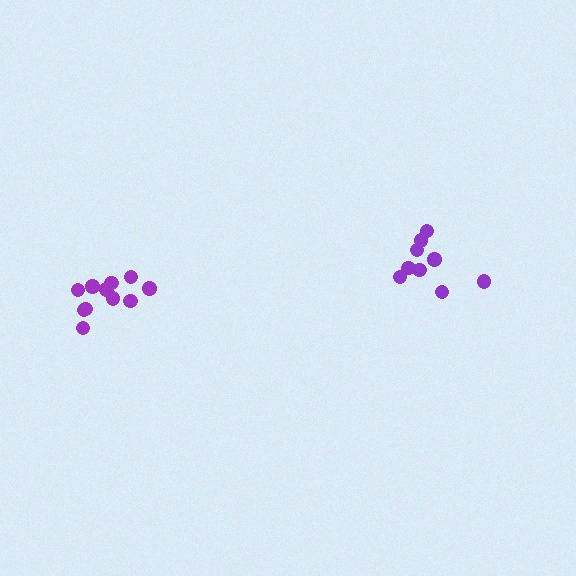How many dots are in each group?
Group 1: 11 dots, Group 2: 9 dots (20 total).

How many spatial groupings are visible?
There are 2 spatial groupings.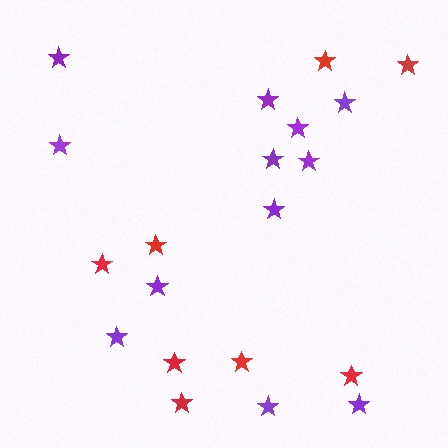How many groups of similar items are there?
There are 2 groups: one group of purple stars (12) and one group of red stars (8).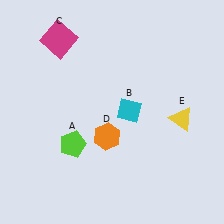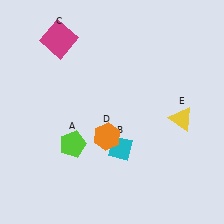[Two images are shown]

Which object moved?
The cyan diamond (B) moved down.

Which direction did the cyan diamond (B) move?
The cyan diamond (B) moved down.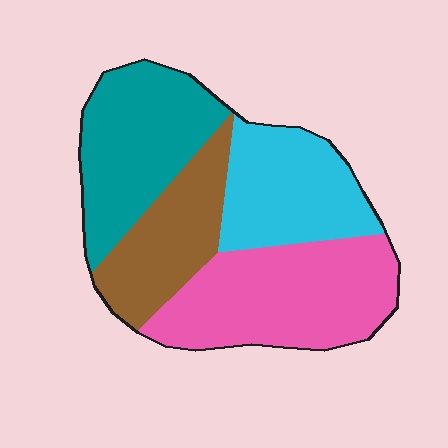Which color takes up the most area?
Pink, at roughly 30%.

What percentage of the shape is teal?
Teal takes up between a sixth and a third of the shape.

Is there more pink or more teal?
Pink.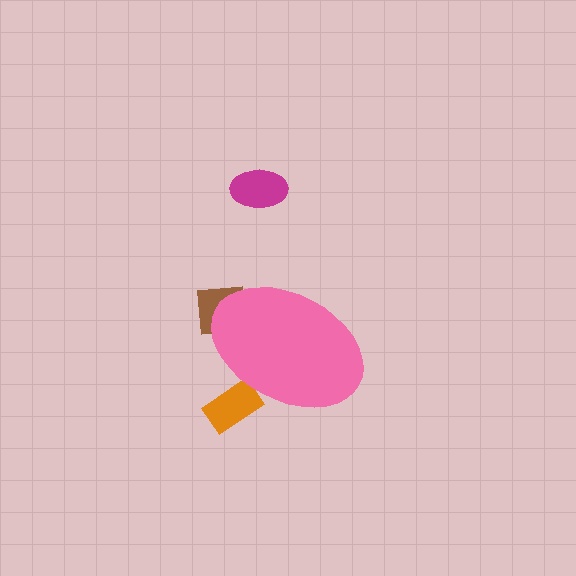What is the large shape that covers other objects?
A pink ellipse.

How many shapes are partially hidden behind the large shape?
2 shapes are partially hidden.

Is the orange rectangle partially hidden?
Yes, the orange rectangle is partially hidden behind the pink ellipse.